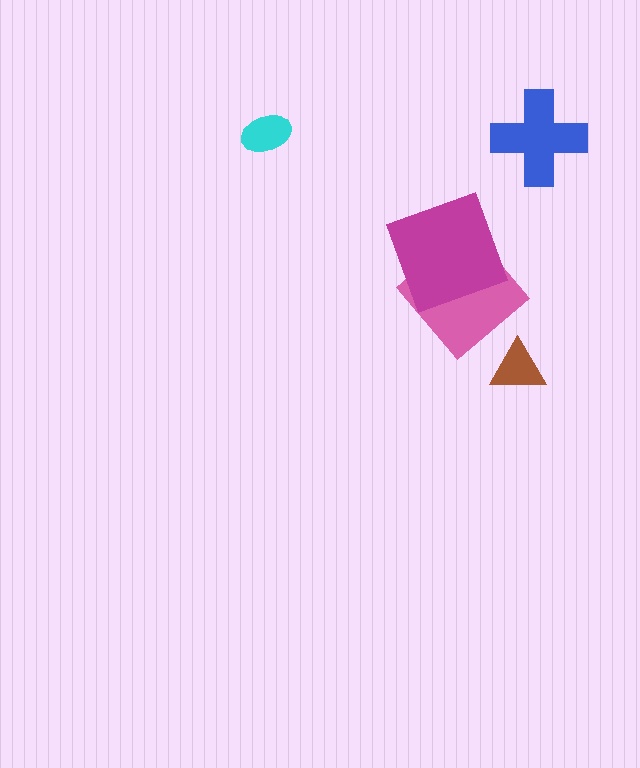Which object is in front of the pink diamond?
The magenta square is in front of the pink diamond.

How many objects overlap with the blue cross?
0 objects overlap with the blue cross.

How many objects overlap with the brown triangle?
0 objects overlap with the brown triangle.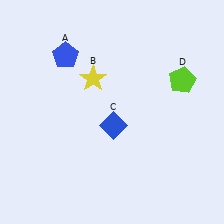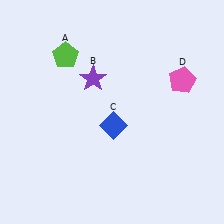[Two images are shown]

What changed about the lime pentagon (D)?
In Image 1, D is lime. In Image 2, it changed to pink.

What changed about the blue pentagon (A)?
In Image 1, A is blue. In Image 2, it changed to lime.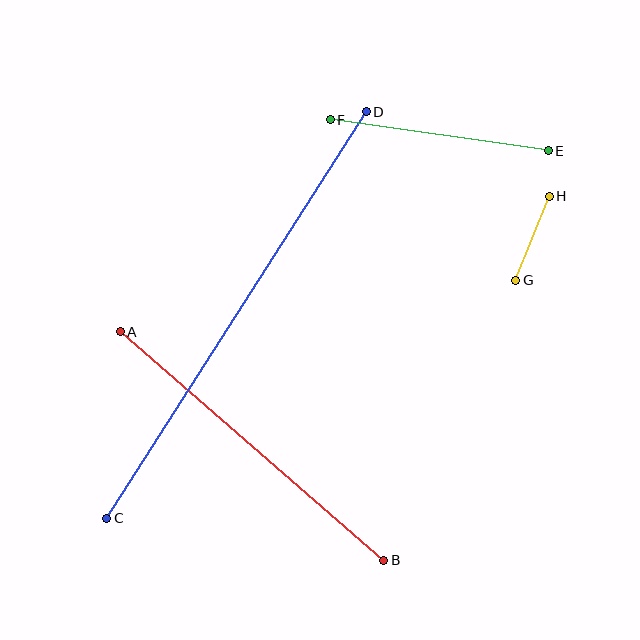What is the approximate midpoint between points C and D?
The midpoint is at approximately (236, 315) pixels.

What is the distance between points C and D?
The distance is approximately 482 pixels.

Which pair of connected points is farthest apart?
Points C and D are farthest apart.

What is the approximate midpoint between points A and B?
The midpoint is at approximately (252, 446) pixels.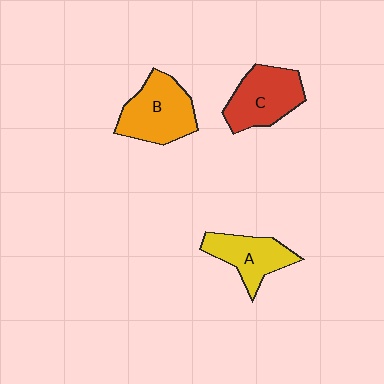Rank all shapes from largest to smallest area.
From largest to smallest: B (orange), C (red), A (yellow).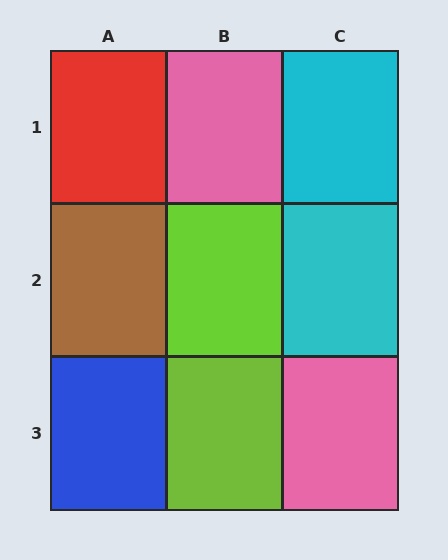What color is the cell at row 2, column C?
Cyan.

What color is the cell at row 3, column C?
Pink.